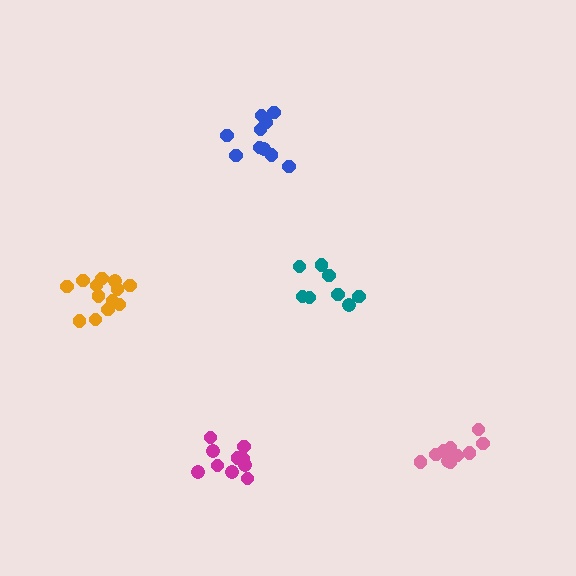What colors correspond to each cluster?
The clusters are colored: orange, pink, teal, magenta, blue.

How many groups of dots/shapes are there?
There are 5 groups.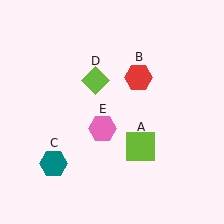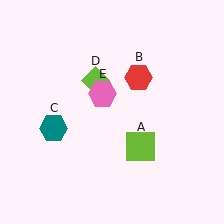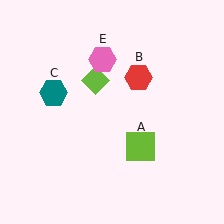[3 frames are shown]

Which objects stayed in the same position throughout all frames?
Lime square (object A) and red hexagon (object B) and lime diamond (object D) remained stationary.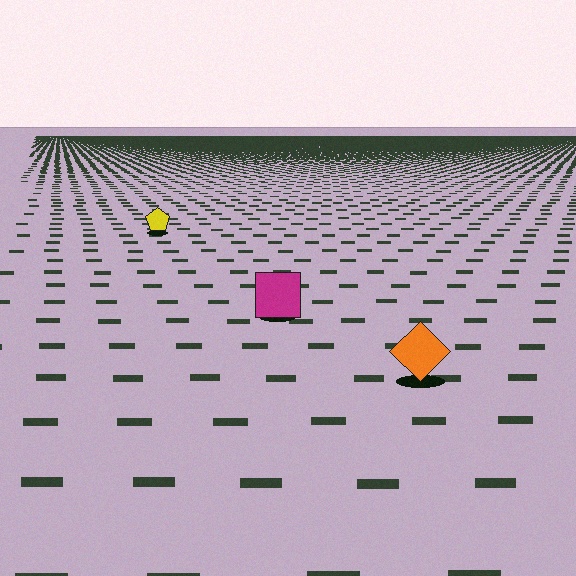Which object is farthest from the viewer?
The yellow pentagon is farthest from the viewer. It appears smaller and the ground texture around it is denser.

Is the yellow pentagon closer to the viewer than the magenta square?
No. The magenta square is closer — you can tell from the texture gradient: the ground texture is coarser near it.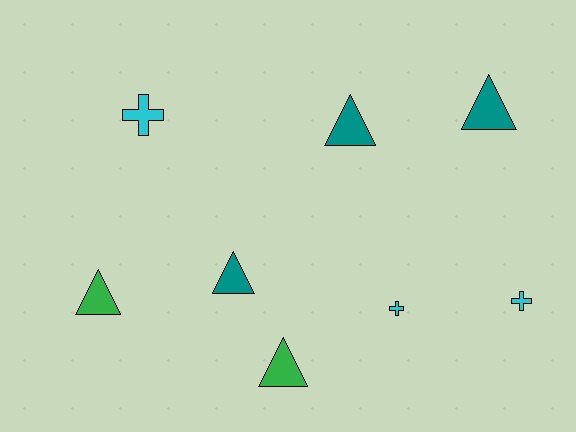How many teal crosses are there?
There are no teal crosses.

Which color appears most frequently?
Teal, with 3 objects.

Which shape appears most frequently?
Triangle, with 5 objects.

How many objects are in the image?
There are 8 objects.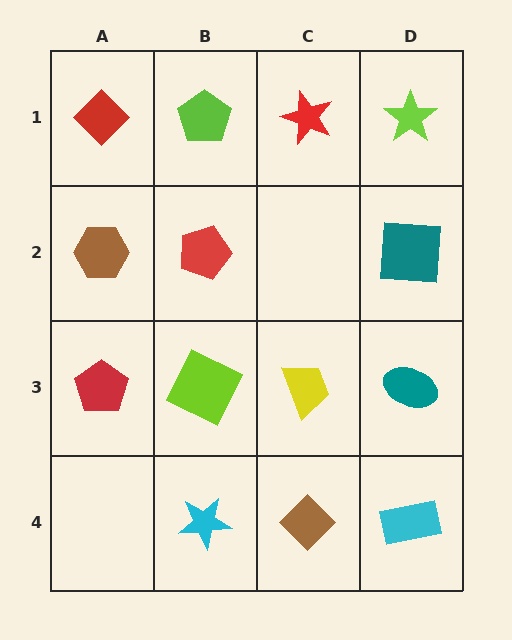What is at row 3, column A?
A red pentagon.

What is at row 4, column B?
A cyan star.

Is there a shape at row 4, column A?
No, that cell is empty.